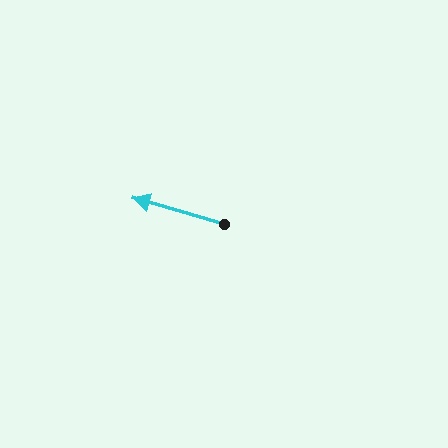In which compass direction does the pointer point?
West.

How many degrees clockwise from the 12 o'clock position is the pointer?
Approximately 286 degrees.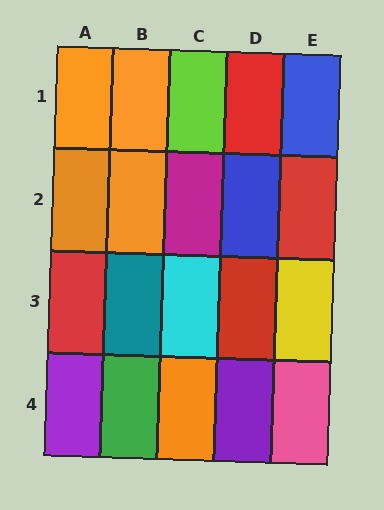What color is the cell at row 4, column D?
Purple.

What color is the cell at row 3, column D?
Red.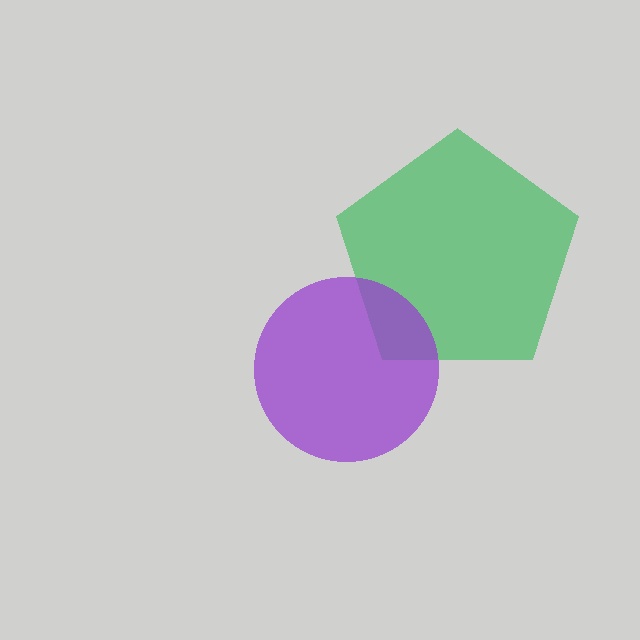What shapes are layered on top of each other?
The layered shapes are: a green pentagon, a purple circle.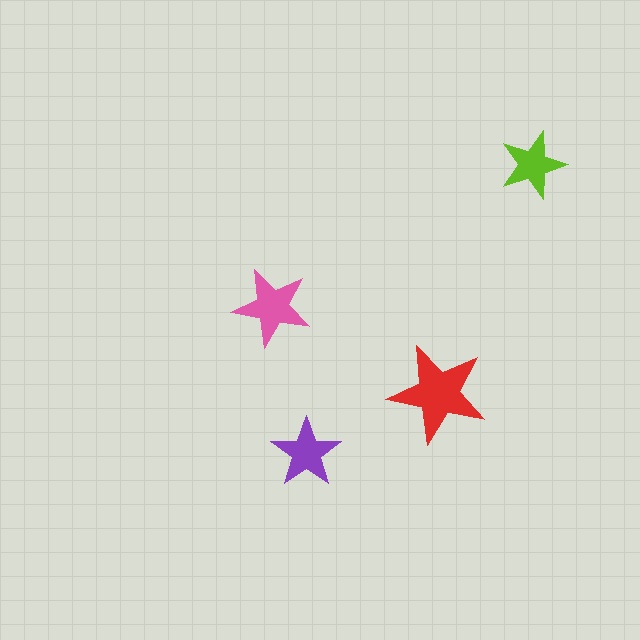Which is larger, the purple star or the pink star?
The pink one.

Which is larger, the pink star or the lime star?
The pink one.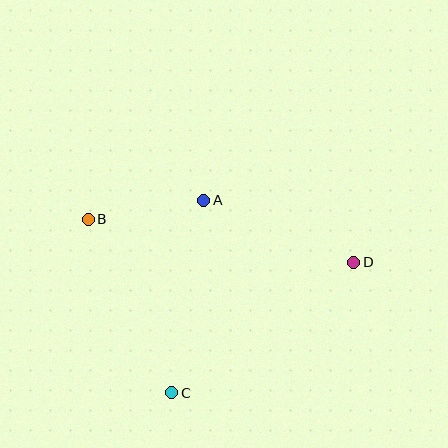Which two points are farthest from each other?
Points B and D are farthest from each other.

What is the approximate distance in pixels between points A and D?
The distance between A and D is approximately 162 pixels.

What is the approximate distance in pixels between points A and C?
The distance between A and C is approximately 195 pixels.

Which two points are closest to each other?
Points A and B are closest to each other.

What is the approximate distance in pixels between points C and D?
The distance between C and D is approximately 224 pixels.